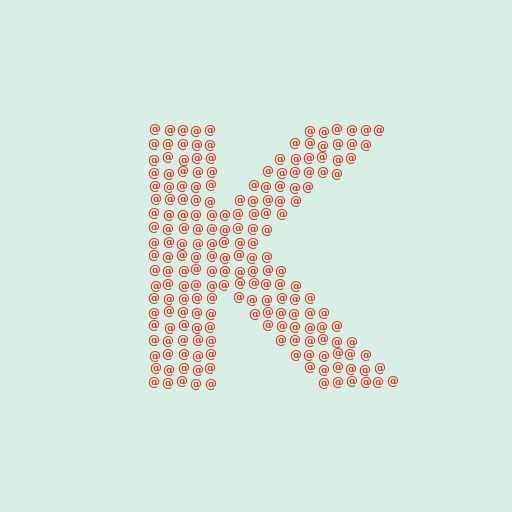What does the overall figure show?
The overall figure shows the letter K.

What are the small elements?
The small elements are at signs.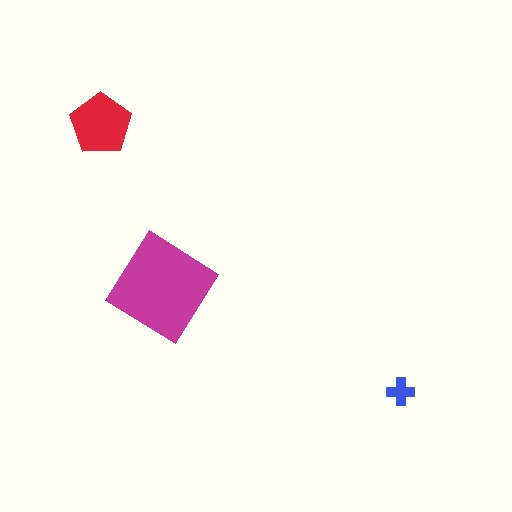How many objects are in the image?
There are 3 objects in the image.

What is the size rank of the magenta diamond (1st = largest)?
1st.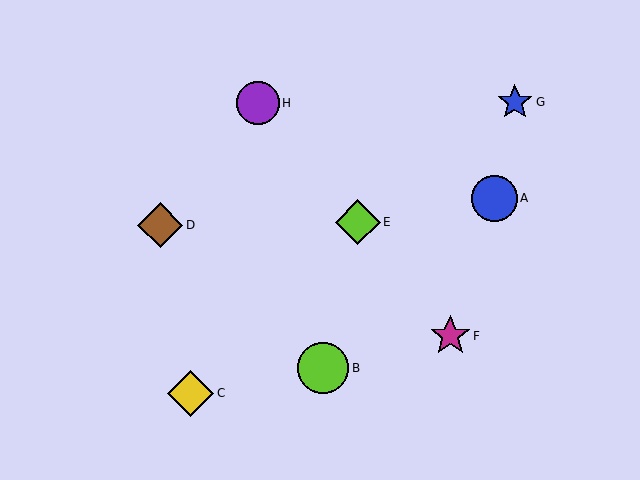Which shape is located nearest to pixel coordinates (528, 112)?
The blue star (labeled G) at (515, 102) is nearest to that location.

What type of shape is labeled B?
Shape B is a lime circle.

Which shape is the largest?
The lime circle (labeled B) is the largest.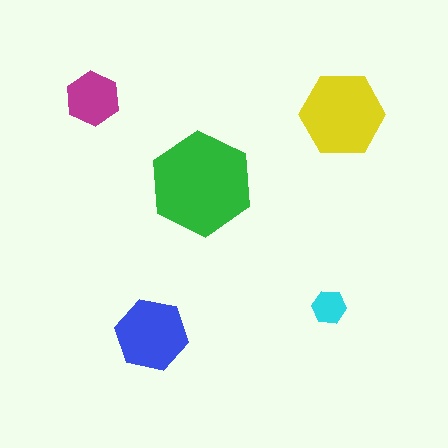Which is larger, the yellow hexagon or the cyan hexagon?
The yellow one.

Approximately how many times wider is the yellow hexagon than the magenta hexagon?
About 1.5 times wider.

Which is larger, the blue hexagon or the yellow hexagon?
The yellow one.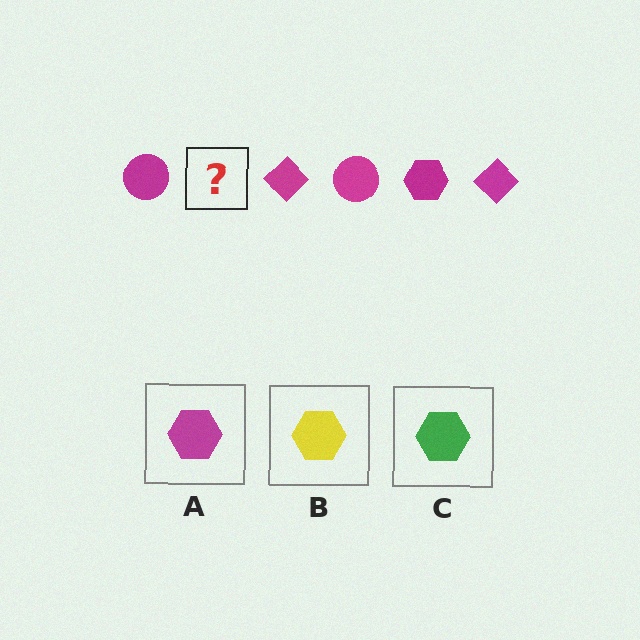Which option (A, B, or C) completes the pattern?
A.